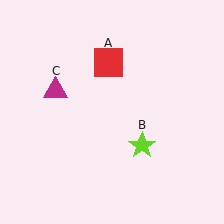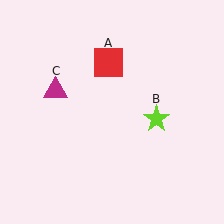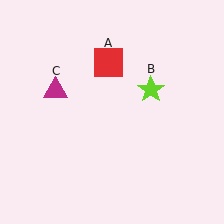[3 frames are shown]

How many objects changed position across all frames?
1 object changed position: lime star (object B).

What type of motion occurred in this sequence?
The lime star (object B) rotated counterclockwise around the center of the scene.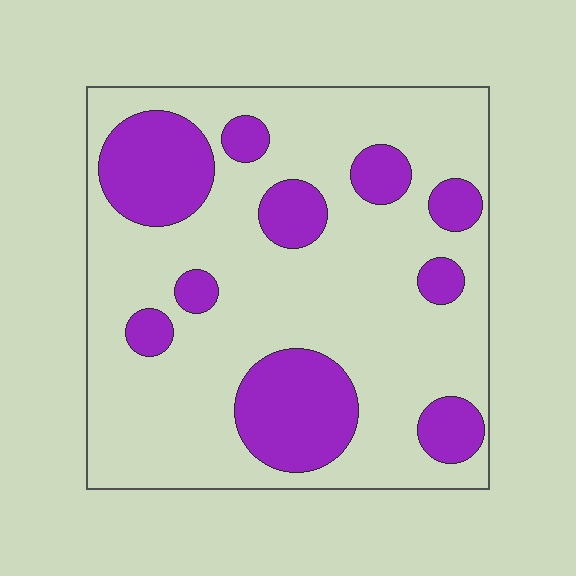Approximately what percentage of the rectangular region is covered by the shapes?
Approximately 25%.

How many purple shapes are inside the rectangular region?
10.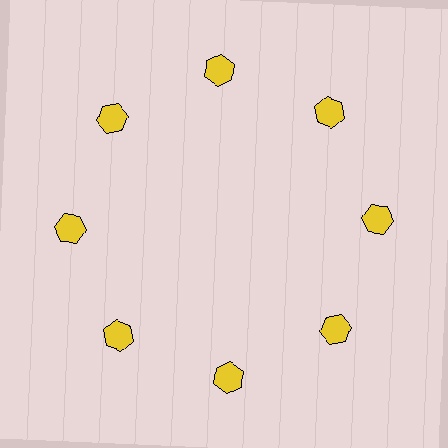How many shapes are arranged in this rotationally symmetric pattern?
There are 8 shapes, arranged in 8 groups of 1.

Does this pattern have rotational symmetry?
Yes, this pattern has 8-fold rotational symmetry. It looks the same after rotating 45 degrees around the center.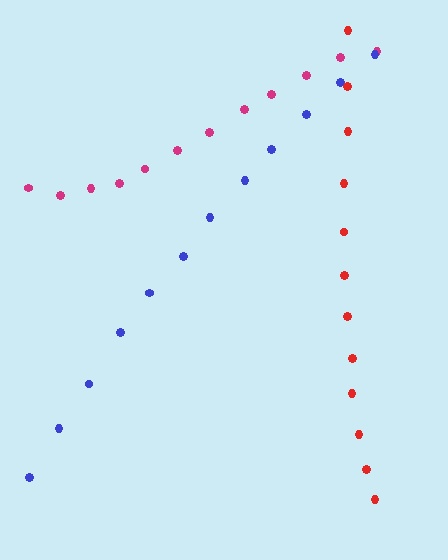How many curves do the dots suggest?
There are 3 distinct paths.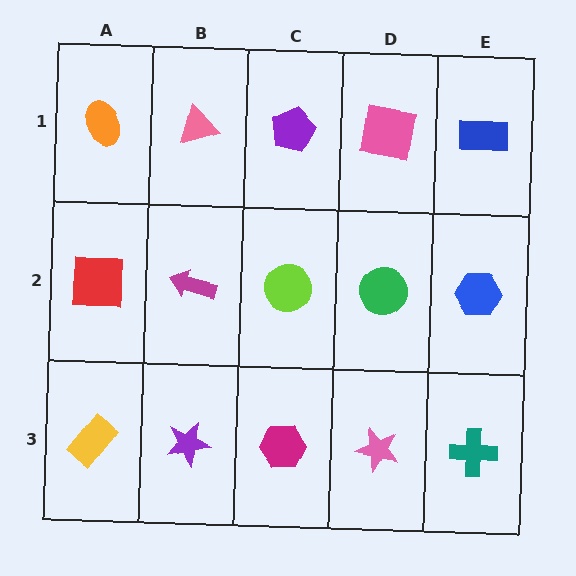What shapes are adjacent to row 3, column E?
A blue hexagon (row 2, column E), a pink star (row 3, column D).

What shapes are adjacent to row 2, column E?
A blue rectangle (row 1, column E), a teal cross (row 3, column E), a green circle (row 2, column D).